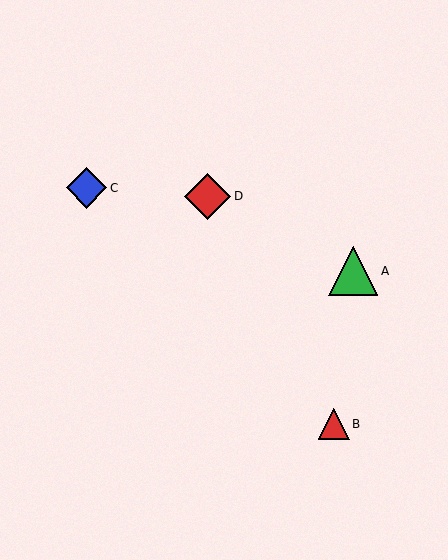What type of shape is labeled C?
Shape C is a blue diamond.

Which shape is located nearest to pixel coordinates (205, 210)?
The red diamond (labeled D) at (208, 196) is nearest to that location.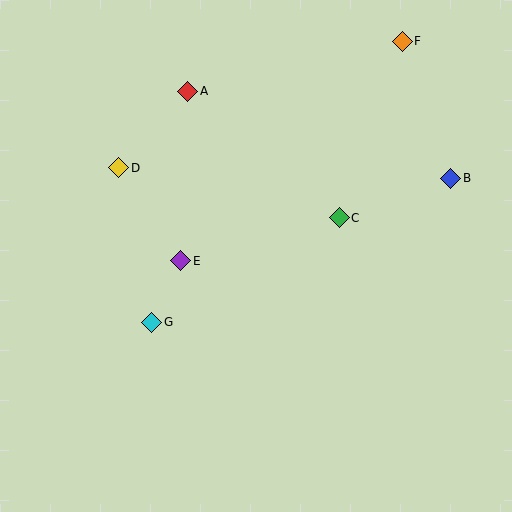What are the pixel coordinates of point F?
Point F is at (402, 41).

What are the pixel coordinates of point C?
Point C is at (339, 218).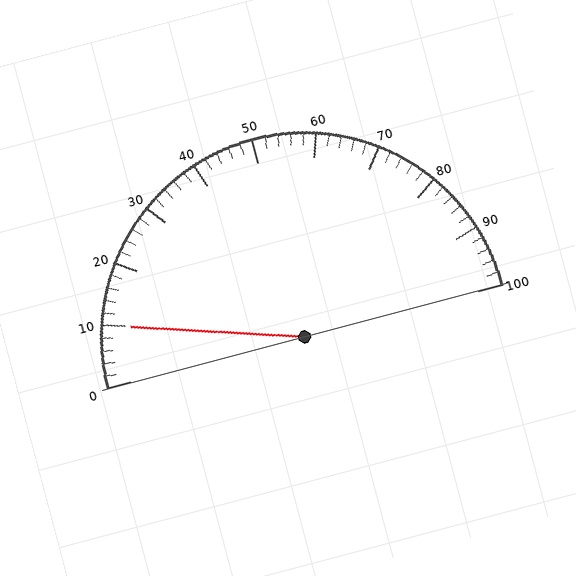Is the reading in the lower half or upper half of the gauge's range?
The reading is in the lower half of the range (0 to 100).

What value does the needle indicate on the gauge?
The needle indicates approximately 10.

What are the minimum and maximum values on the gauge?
The gauge ranges from 0 to 100.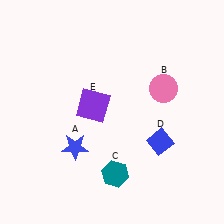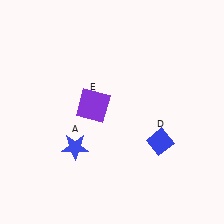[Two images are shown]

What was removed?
The pink circle (B), the teal hexagon (C) were removed in Image 2.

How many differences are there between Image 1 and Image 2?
There are 2 differences between the two images.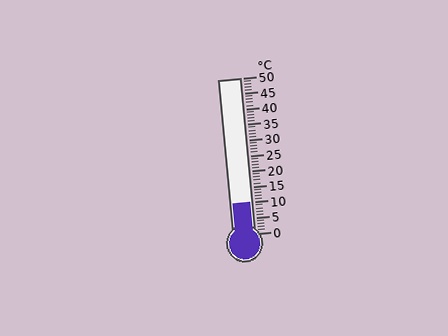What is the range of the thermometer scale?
The thermometer scale ranges from 0°C to 50°C.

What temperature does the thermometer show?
The thermometer shows approximately 10°C.